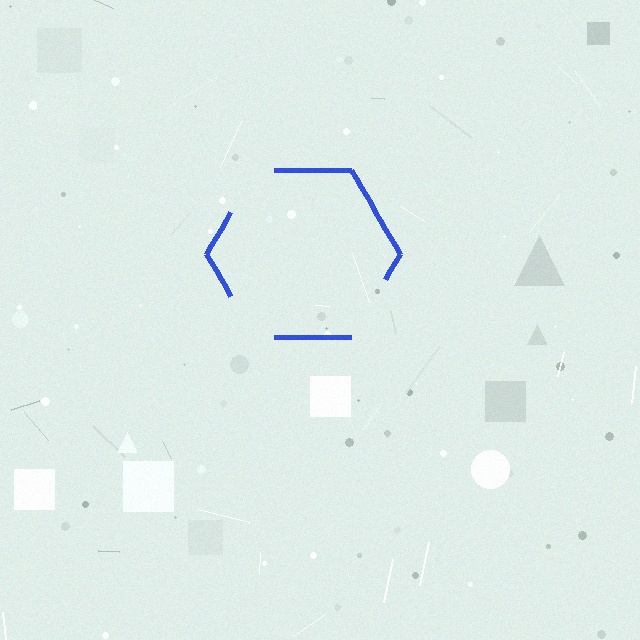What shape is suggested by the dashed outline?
The dashed outline suggests a hexagon.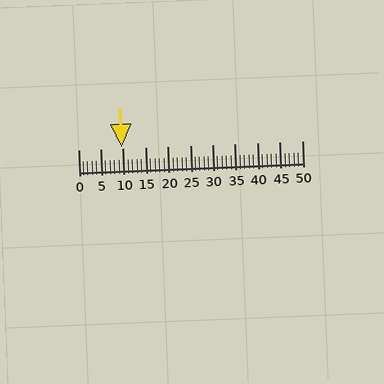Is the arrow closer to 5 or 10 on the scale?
The arrow is closer to 10.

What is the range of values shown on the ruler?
The ruler shows values from 0 to 50.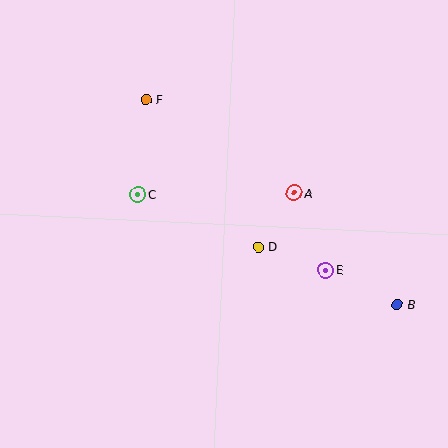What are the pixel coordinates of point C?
Point C is at (138, 194).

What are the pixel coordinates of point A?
Point A is at (294, 193).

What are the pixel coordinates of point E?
Point E is at (326, 270).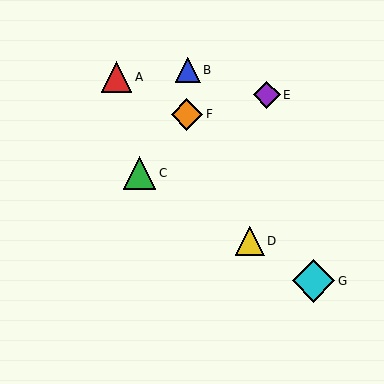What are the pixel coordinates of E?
Object E is at (267, 95).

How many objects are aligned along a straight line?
3 objects (C, D, G) are aligned along a straight line.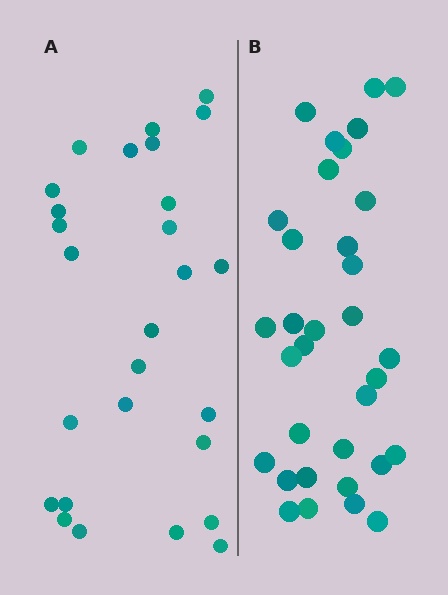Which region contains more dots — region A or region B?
Region B (the right region) has more dots.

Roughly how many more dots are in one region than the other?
Region B has about 6 more dots than region A.